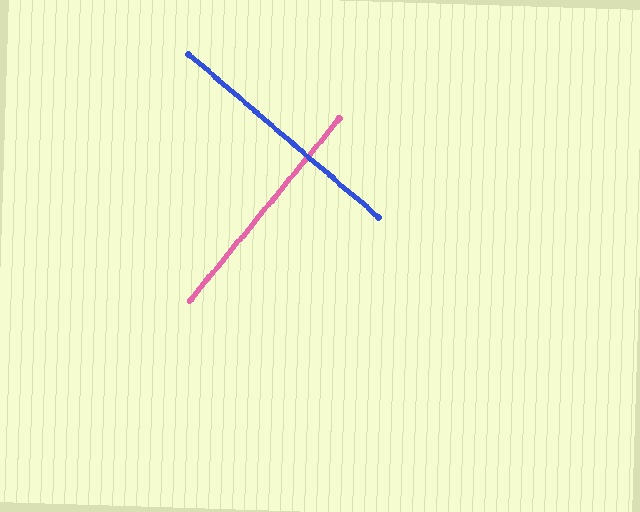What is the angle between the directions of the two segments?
Approximately 89 degrees.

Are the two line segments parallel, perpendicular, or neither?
Perpendicular — they meet at approximately 89°.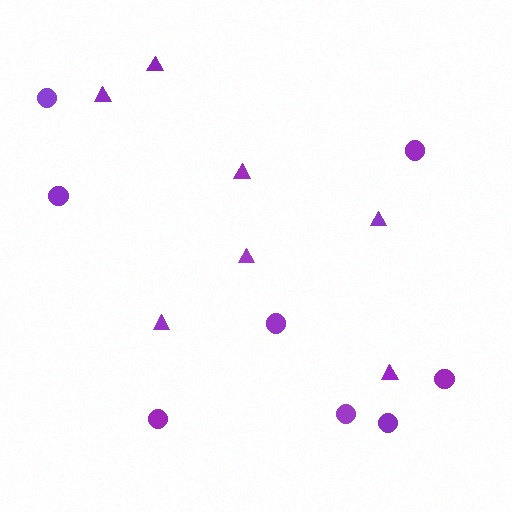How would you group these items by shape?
There are 2 groups: one group of triangles (7) and one group of circles (8).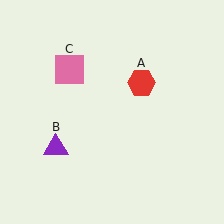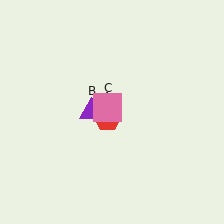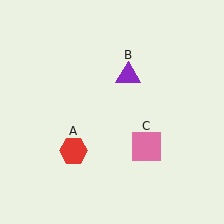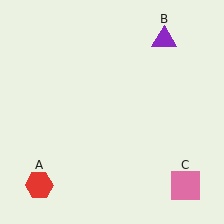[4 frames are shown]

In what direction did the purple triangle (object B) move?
The purple triangle (object B) moved up and to the right.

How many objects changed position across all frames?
3 objects changed position: red hexagon (object A), purple triangle (object B), pink square (object C).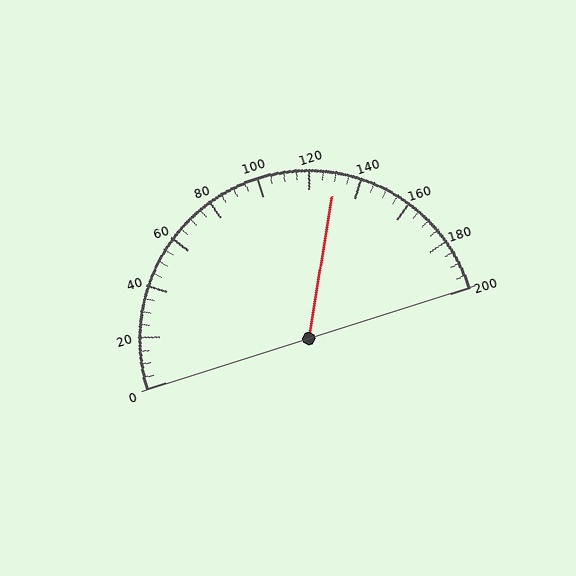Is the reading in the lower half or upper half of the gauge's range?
The reading is in the upper half of the range (0 to 200).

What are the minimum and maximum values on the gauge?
The gauge ranges from 0 to 200.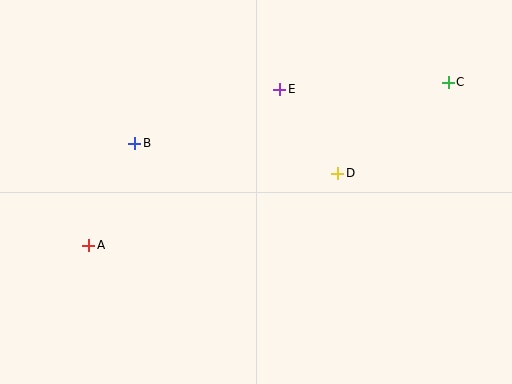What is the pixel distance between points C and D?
The distance between C and D is 143 pixels.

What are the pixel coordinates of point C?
Point C is at (448, 82).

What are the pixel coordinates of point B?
Point B is at (135, 143).